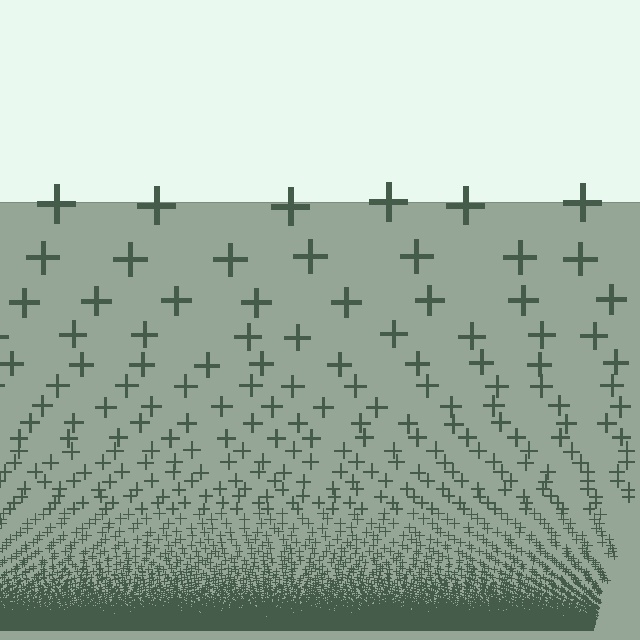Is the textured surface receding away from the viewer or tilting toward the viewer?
The surface appears to tilt toward the viewer. Texture elements get larger and sparser toward the top.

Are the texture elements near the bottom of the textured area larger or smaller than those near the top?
Smaller. The gradient is inverted — elements near the bottom are smaller and denser.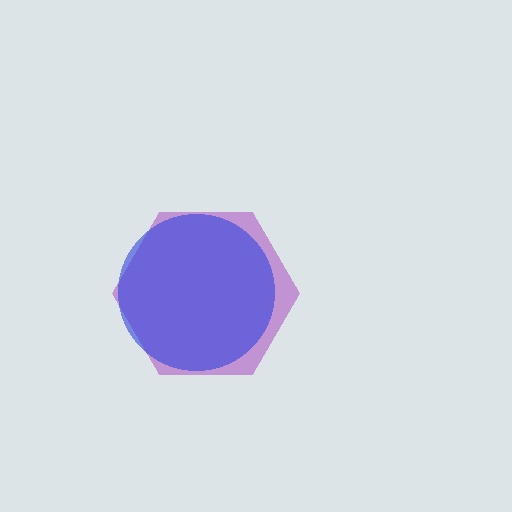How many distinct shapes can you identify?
There are 2 distinct shapes: a purple hexagon, a blue circle.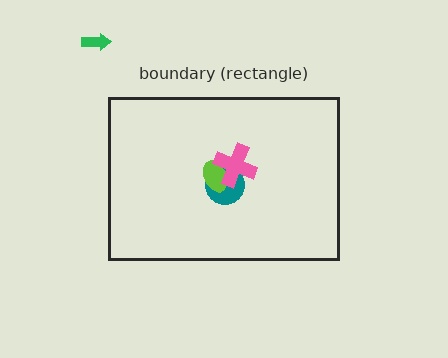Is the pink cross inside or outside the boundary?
Inside.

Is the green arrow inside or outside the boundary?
Outside.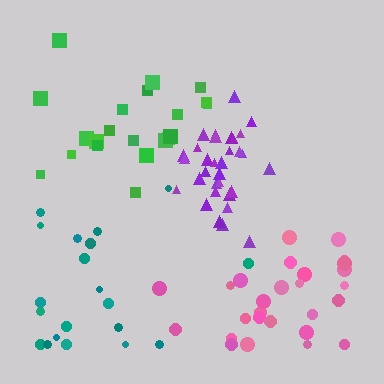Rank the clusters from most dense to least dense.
purple, pink, green, teal.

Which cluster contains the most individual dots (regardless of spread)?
Purple (32).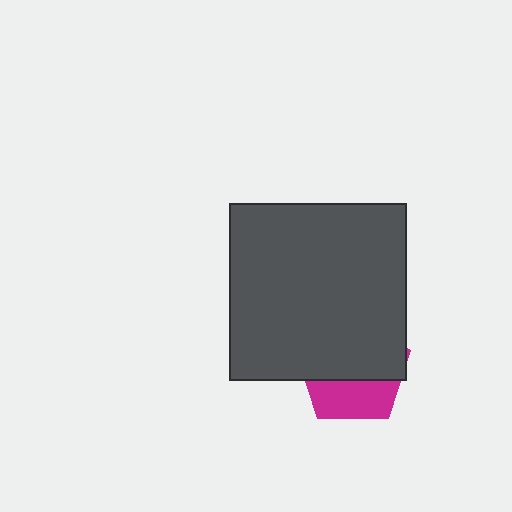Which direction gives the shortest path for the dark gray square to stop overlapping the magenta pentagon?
Moving up gives the shortest separation.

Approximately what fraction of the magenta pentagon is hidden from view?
Roughly 64% of the magenta pentagon is hidden behind the dark gray square.